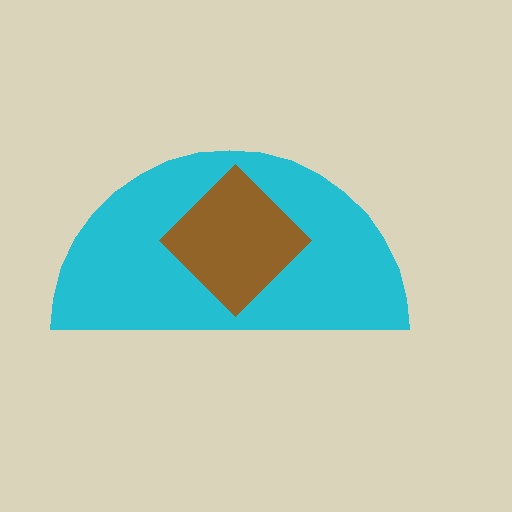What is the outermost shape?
The cyan semicircle.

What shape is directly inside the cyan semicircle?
The brown diamond.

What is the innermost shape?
The brown diamond.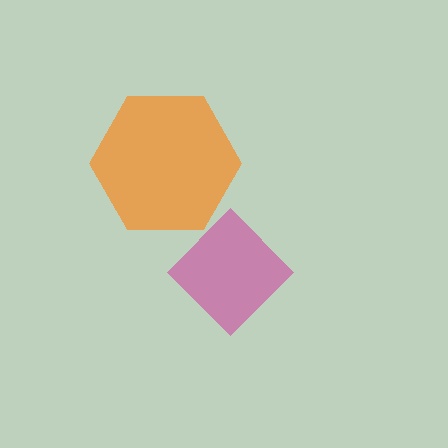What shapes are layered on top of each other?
The layered shapes are: an orange hexagon, a magenta diamond.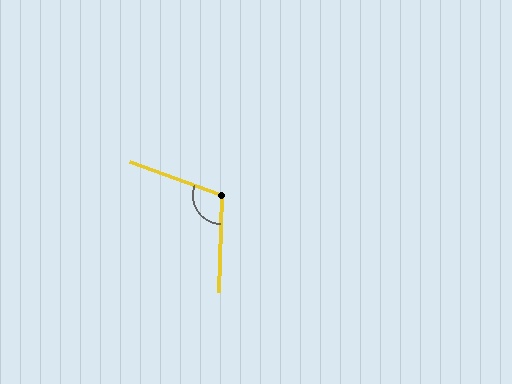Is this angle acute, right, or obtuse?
It is obtuse.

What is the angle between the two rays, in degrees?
Approximately 109 degrees.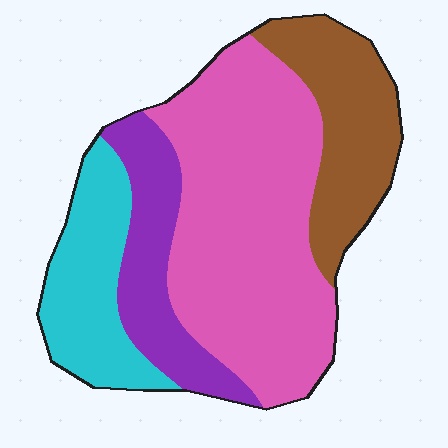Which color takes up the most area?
Pink, at roughly 45%.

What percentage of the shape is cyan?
Cyan covers roughly 20% of the shape.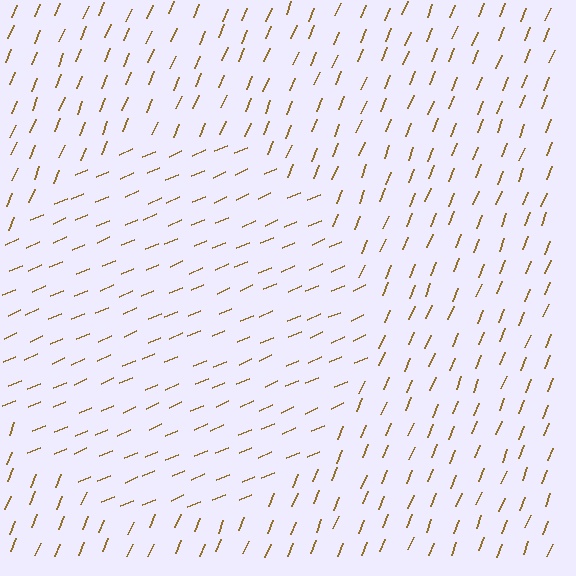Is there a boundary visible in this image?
Yes, there is a texture boundary formed by a change in line orientation.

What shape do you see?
I see a circle.